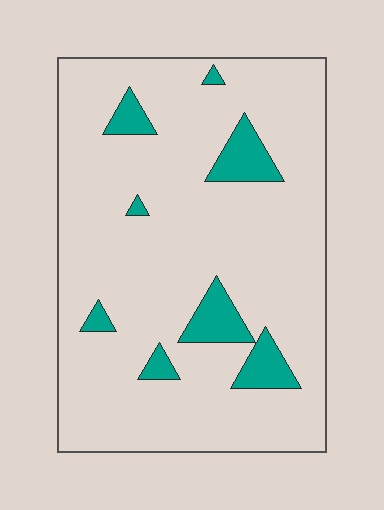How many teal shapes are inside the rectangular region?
8.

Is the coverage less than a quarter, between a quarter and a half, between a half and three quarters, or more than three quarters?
Less than a quarter.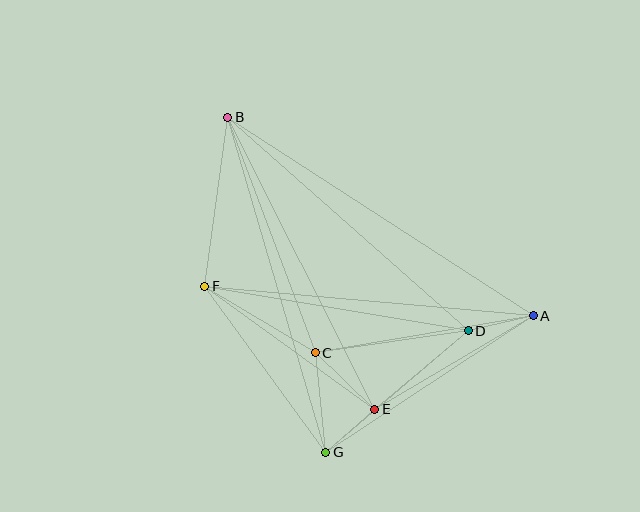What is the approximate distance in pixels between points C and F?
The distance between C and F is approximately 129 pixels.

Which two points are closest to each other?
Points E and G are closest to each other.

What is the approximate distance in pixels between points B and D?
The distance between B and D is approximately 321 pixels.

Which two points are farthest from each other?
Points A and B are farthest from each other.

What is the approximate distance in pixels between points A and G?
The distance between A and G is approximately 249 pixels.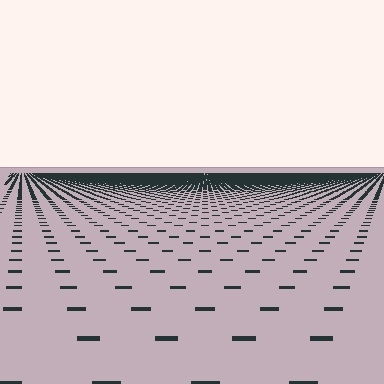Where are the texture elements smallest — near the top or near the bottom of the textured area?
Near the top.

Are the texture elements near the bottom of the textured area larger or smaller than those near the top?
Larger. Near the bottom, elements are closer to the viewer and appear at a bigger on-screen size.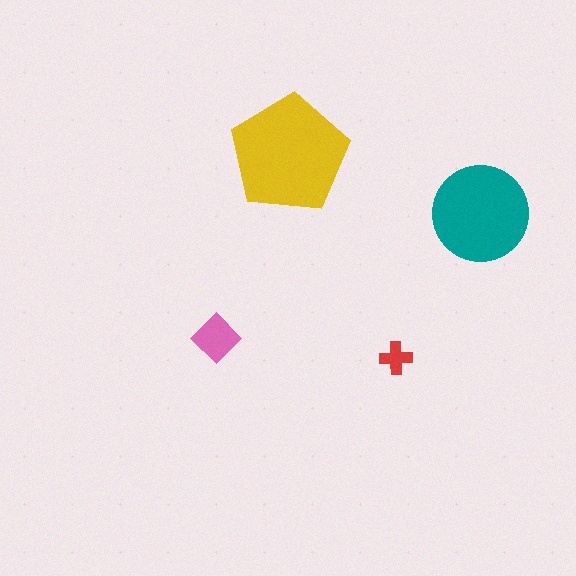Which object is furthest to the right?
The teal circle is rightmost.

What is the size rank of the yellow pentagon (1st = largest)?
1st.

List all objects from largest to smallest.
The yellow pentagon, the teal circle, the pink diamond, the red cross.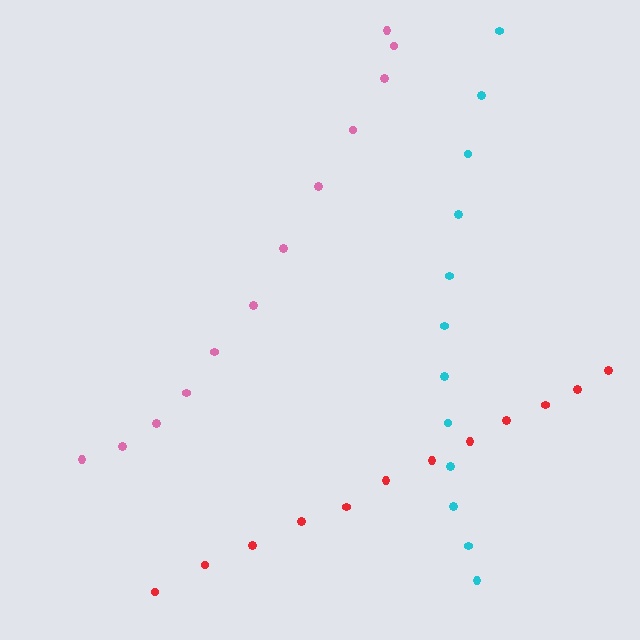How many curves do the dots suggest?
There are 3 distinct paths.